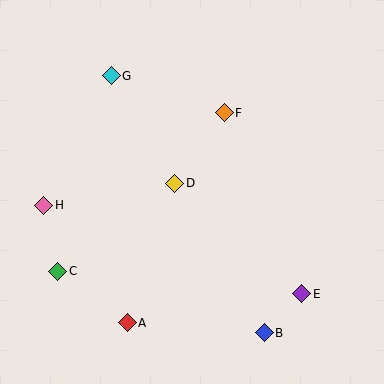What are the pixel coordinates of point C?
Point C is at (58, 271).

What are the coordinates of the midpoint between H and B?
The midpoint between H and B is at (154, 269).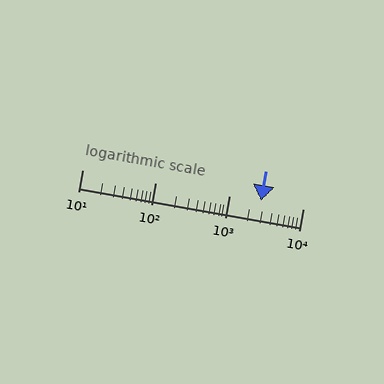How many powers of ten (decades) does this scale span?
The scale spans 3 decades, from 10 to 10000.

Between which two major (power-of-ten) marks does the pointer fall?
The pointer is between 1000 and 10000.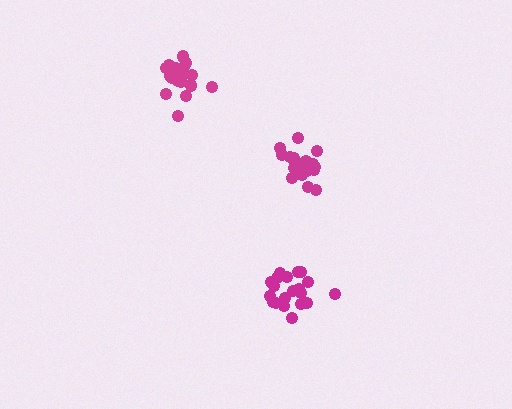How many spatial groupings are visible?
There are 3 spatial groupings.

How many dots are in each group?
Group 1: 19 dots, Group 2: 21 dots, Group 3: 18 dots (58 total).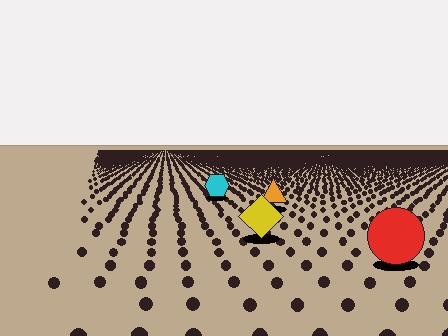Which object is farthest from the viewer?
The cyan hexagon is farthest from the viewer. It appears smaller and the ground texture around it is denser.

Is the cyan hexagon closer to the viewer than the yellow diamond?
No. The yellow diamond is closer — you can tell from the texture gradient: the ground texture is coarser near it.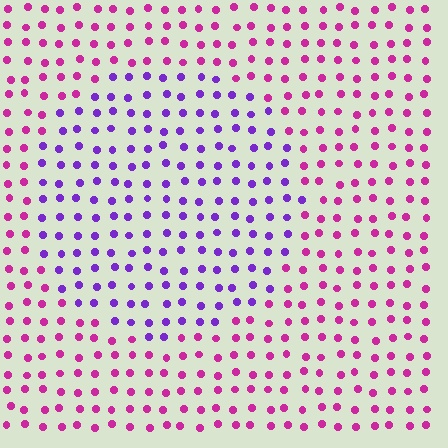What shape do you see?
I see a circle.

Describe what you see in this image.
The image is filled with small magenta elements in a uniform arrangement. A circle-shaped region is visible where the elements are tinted to a slightly different hue, forming a subtle color boundary.